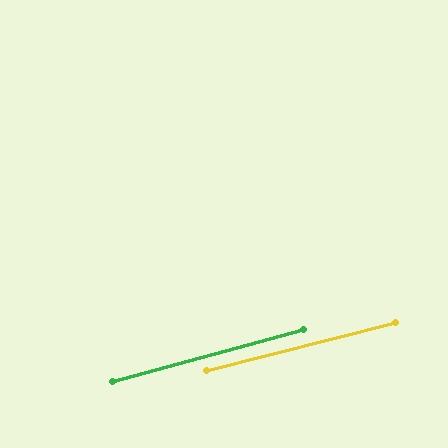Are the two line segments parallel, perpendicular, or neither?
Parallel — their directions differ by only 1.2°.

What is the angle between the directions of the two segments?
Approximately 1 degree.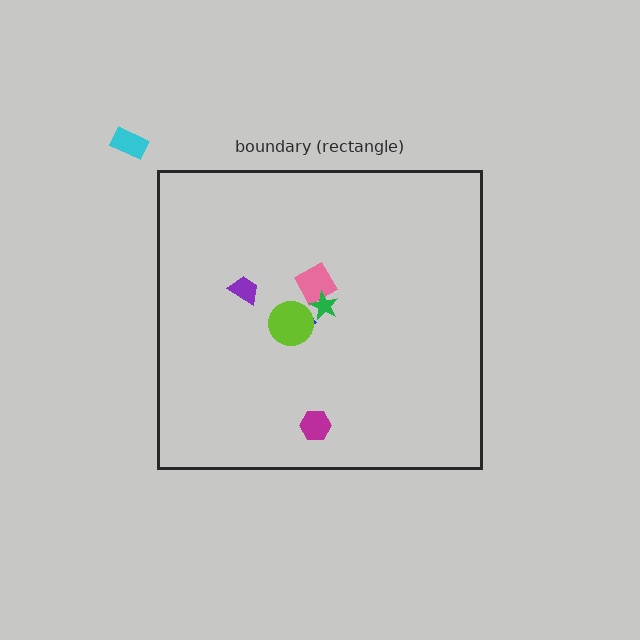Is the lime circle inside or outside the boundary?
Inside.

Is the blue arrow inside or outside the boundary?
Inside.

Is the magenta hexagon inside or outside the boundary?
Inside.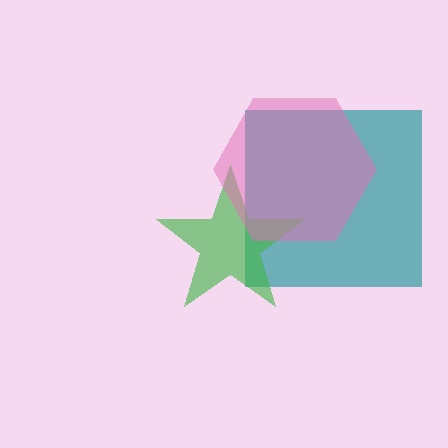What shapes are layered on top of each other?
The layered shapes are: a teal square, a green star, a pink hexagon.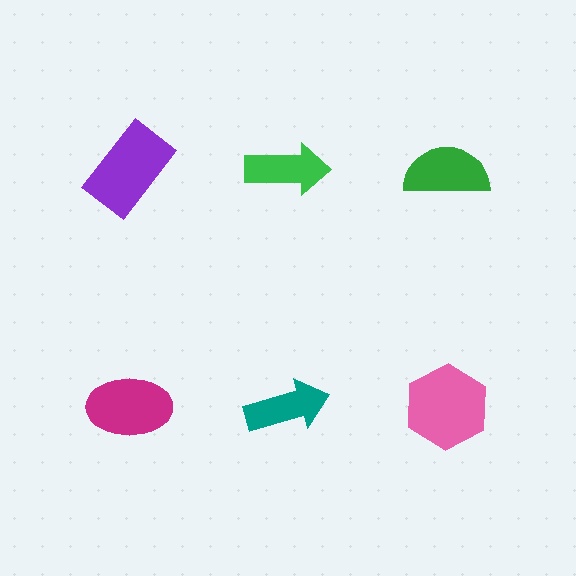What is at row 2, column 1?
A magenta ellipse.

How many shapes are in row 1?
3 shapes.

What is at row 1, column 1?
A purple rectangle.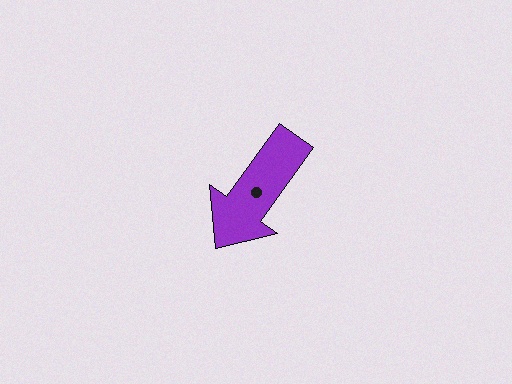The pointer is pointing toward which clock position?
Roughly 7 o'clock.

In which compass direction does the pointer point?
Southwest.